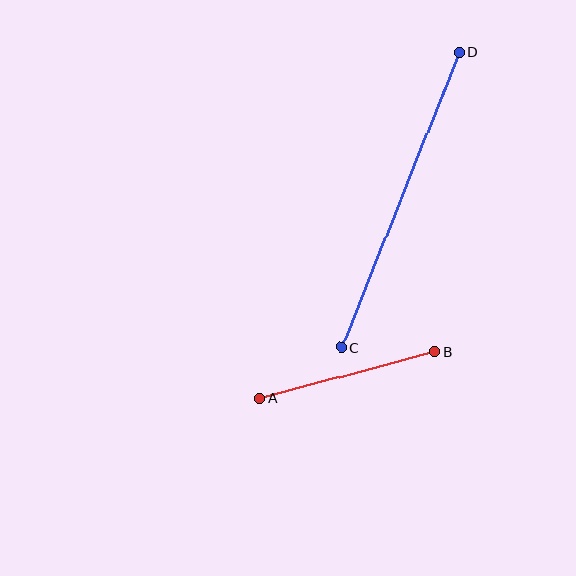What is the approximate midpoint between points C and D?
The midpoint is at approximately (401, 200) pixels.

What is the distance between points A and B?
The distance is approximately 181 pixels.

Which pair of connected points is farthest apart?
Points C and D are farthest apart.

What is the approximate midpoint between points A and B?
The midpoint is at approximately (348, 375) pixels.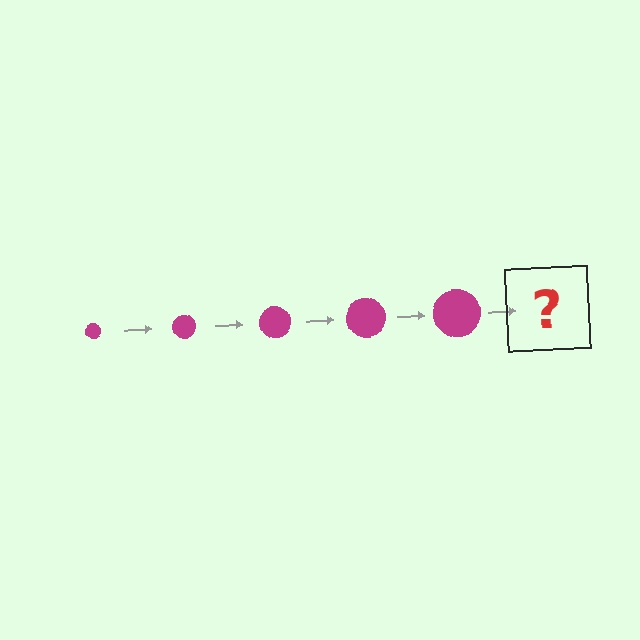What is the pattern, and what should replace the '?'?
The pattern is that the circle gets progressively larger each step. The '?' should be a magenta circle, larger than the previous one.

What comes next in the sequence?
The next element should be a magenta circle, larger than the previous one.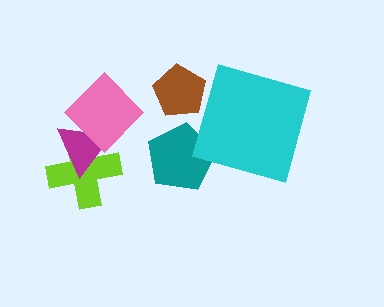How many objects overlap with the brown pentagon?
0 objects overlap with the brown pentagon.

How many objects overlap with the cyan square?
0 objects overlap with the cyan square.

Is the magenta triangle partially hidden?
Yes, it is partially covered by another shape.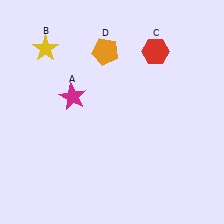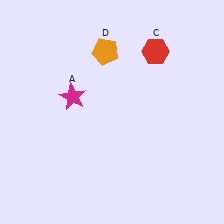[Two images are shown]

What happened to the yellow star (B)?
The yellow star (B) was removed in Image 2. It was in the top-left area of Image 1.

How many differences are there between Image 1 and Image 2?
There is 1 difference between the two images.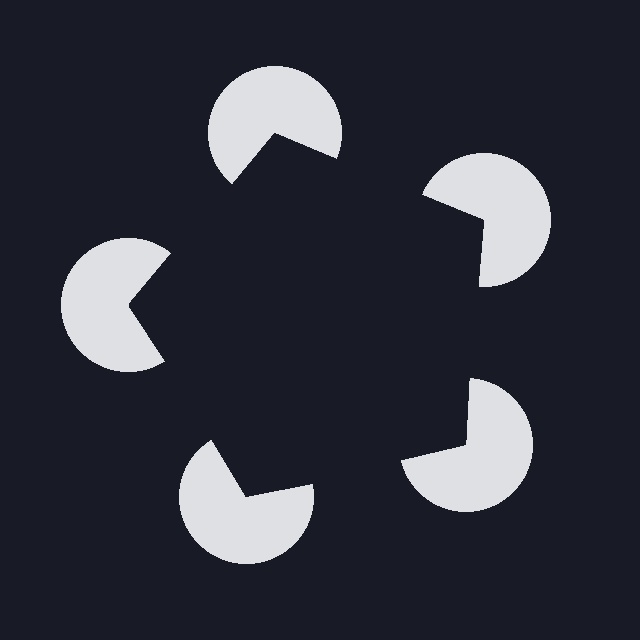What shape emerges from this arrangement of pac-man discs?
An illusory pentagon — its edges are inferred from the aligned wedge cuts in the pac-man discs, not physically drawn.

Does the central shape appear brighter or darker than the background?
It typically appears slightly darker than the background, even though no actual brightness change is drawn.